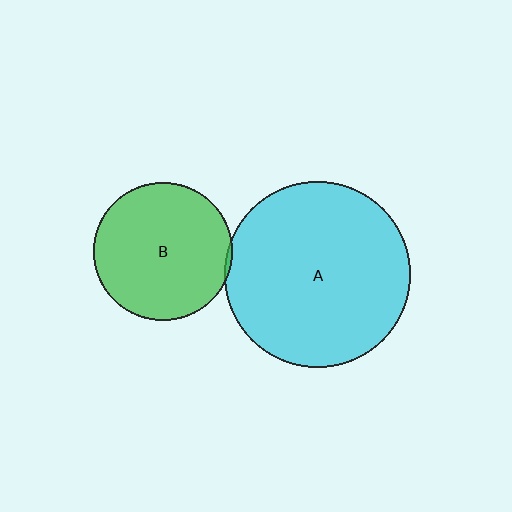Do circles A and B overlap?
Yes.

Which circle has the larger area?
Circle A (cyan).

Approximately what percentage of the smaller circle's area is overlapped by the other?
Approximately 5%.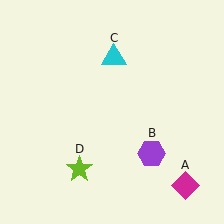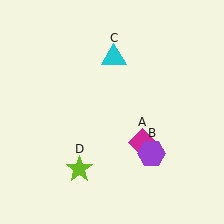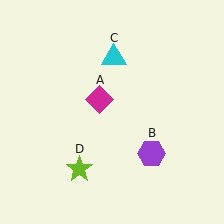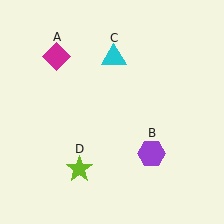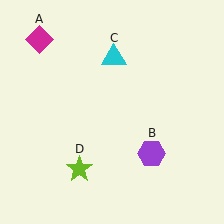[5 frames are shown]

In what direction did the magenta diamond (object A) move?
The magenta diamond (object A) moved up and to the left.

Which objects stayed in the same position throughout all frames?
Purple hexagon (object B) and cyan triangle (object C) and lime star (object D) remained stationary.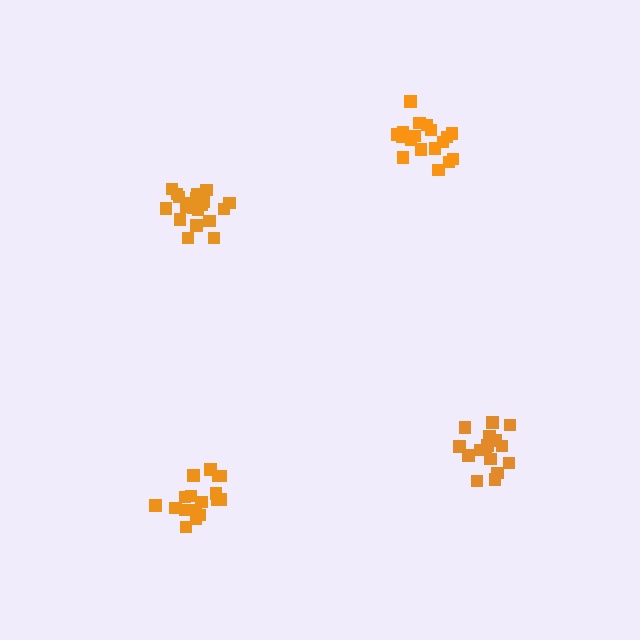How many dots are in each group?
Group 1: 21 dots, Group 2: 18 dots, Group 3: 17 dots, Group 4: 16 dots (72 total).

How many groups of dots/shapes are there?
There are 4 groups.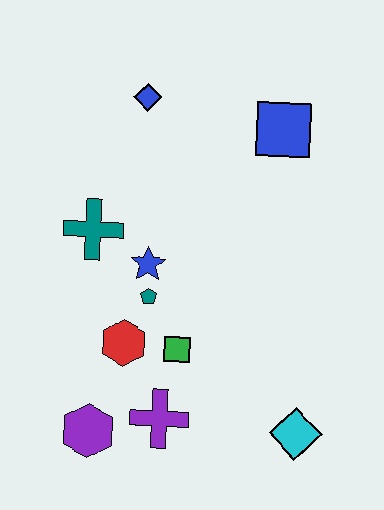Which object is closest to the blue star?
The teal pentagon is closest to the blue star.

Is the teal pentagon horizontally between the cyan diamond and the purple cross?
No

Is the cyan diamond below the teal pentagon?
Yes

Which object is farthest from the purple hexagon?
The blue square is farthest from the purple hexagon.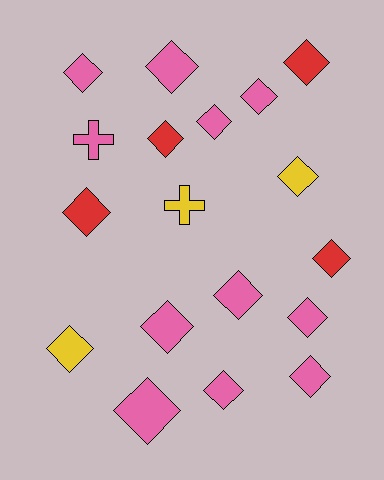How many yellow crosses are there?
There is 1 yellow cross.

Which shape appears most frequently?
Diamond, with 16 objects.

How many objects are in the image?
There are 18 objects.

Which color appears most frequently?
Pink, with 11 objects.